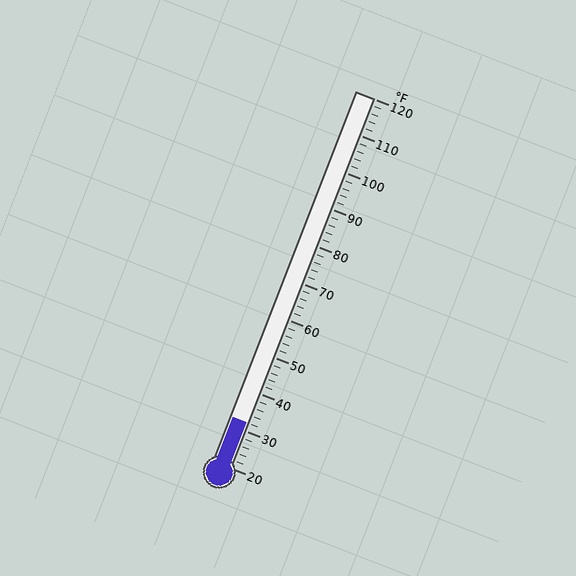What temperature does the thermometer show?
The thermometer shows approximately 32°F.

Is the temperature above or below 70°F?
The temperature is below 70°F.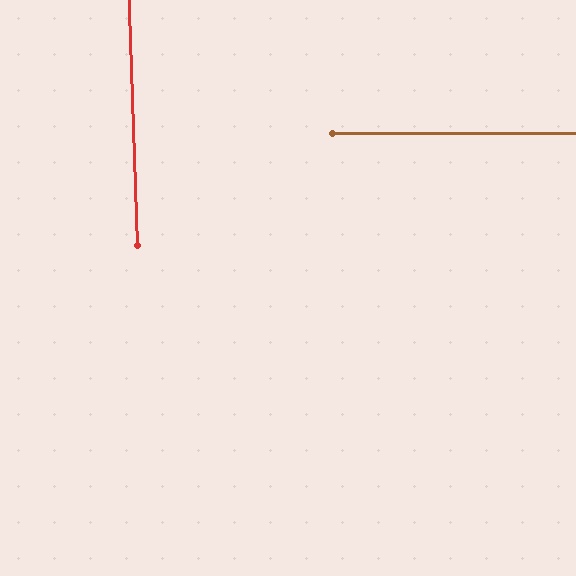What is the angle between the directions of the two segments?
Approximately 88 degrees.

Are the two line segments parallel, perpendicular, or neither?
Perpendicular — they meet at approximately 88°.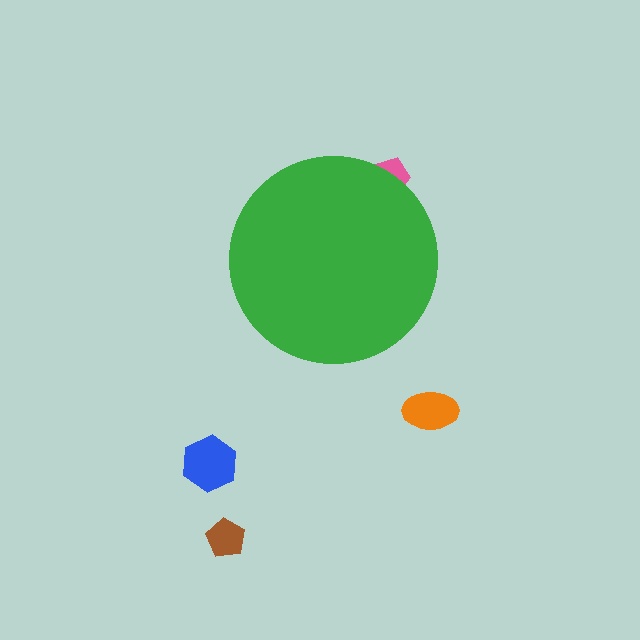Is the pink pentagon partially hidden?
Yes, the pink pentagon is partially hidden behind the green circle.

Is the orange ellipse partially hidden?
No, the orange ellipse is fully visible.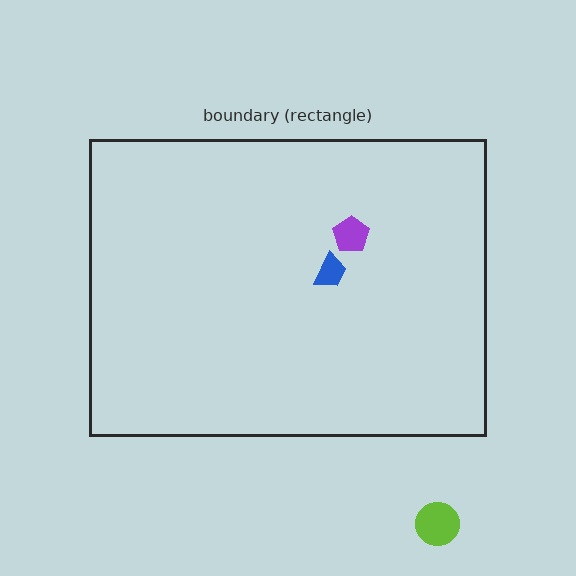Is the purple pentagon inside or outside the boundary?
Inside.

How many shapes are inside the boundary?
2 inside, 1 outside.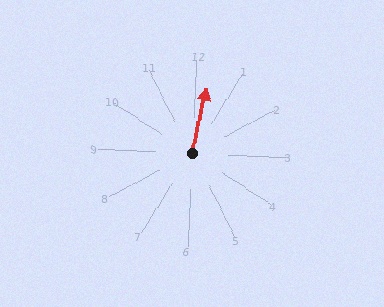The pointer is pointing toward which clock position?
Roughly 12 o'clock.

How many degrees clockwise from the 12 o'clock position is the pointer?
Approximately 10 degrees.